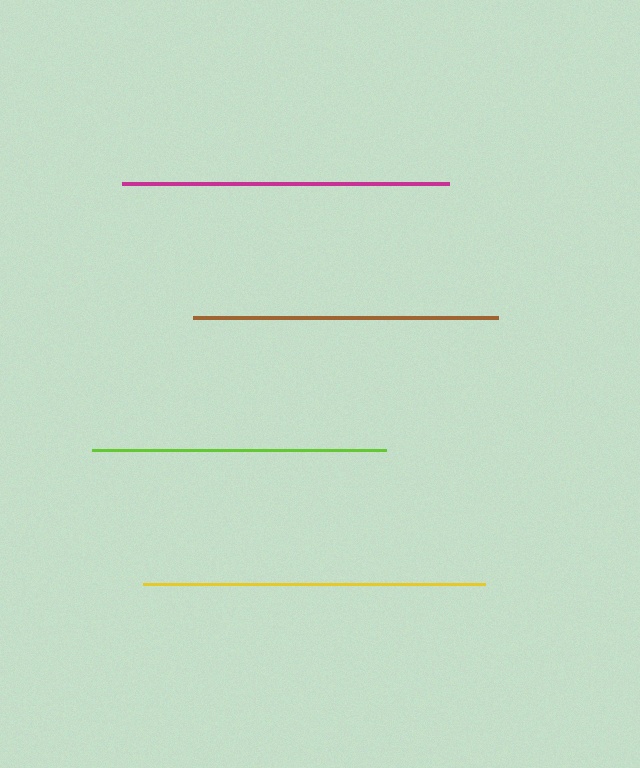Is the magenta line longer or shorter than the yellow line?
The yellow line is longer than the magenta line.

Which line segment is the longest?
The yellow line is the longest at approximately 342 pixels.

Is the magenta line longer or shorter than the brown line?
The magenta line is longer than the brown line.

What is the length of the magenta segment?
The magenta segment is approximately 327 pixels long.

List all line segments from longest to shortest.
From longest to shortest: yellow, magenta, brown, lime.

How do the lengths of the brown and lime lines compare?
The brown and lime lines are approximately the same length.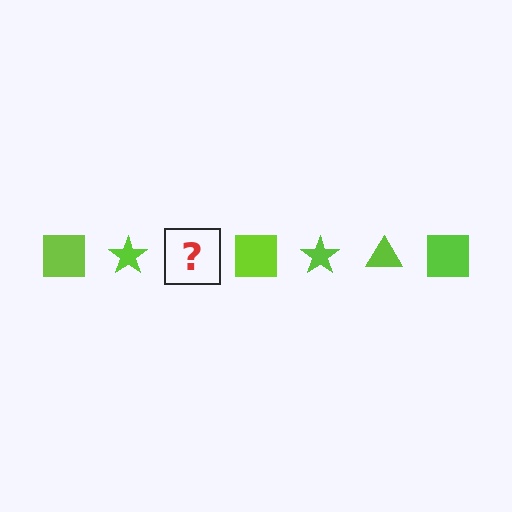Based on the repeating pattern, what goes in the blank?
The blank should be a lime triangle.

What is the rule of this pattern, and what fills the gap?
The rule is that the pattern cycles through square, star, triangle shapes in lime. The gap should be filled with a lime triangle.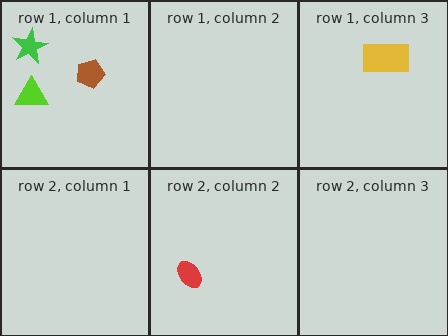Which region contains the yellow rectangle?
The row 1, column 3 region.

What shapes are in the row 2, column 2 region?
The red ellipse.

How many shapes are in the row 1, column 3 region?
1.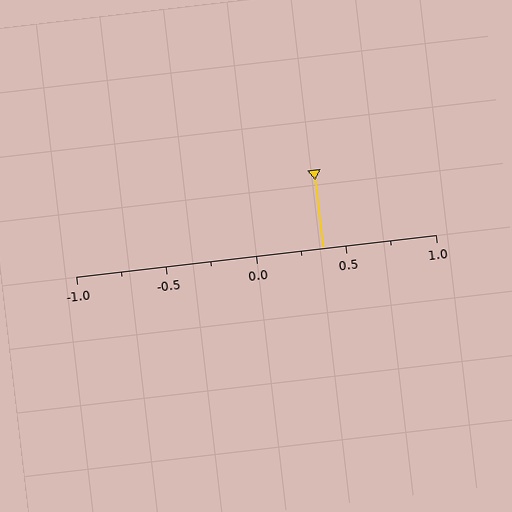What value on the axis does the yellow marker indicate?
The marker indicates approximately 0.38.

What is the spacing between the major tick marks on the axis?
The major ticks are spaced 0.5 apart.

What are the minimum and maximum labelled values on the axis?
The axis runs from -1.0 to 1.0.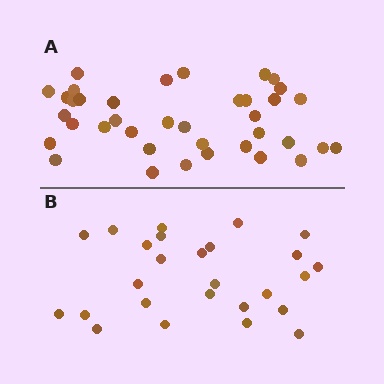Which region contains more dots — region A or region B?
Region A (the top region) has more dots.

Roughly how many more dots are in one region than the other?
Region A has roughly 12 or so more dots than region B.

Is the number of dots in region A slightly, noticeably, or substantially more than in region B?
Region A has substantially more. The ratio is roughly 1.5 to 1.